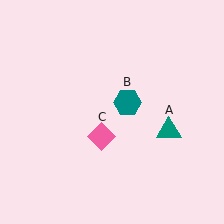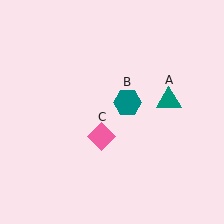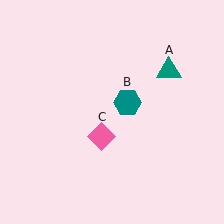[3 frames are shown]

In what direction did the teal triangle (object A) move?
The teal triangle (object A) moved up.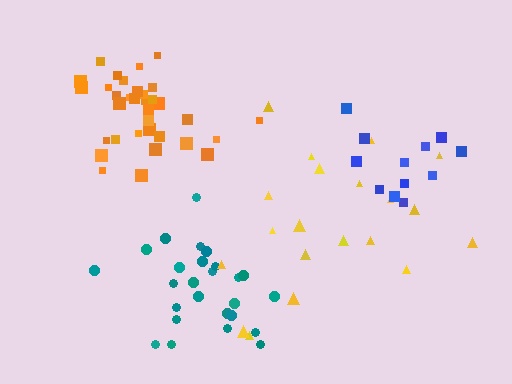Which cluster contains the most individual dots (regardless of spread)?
Orange (34).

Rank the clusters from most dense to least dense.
orange, teal, blue, yellow.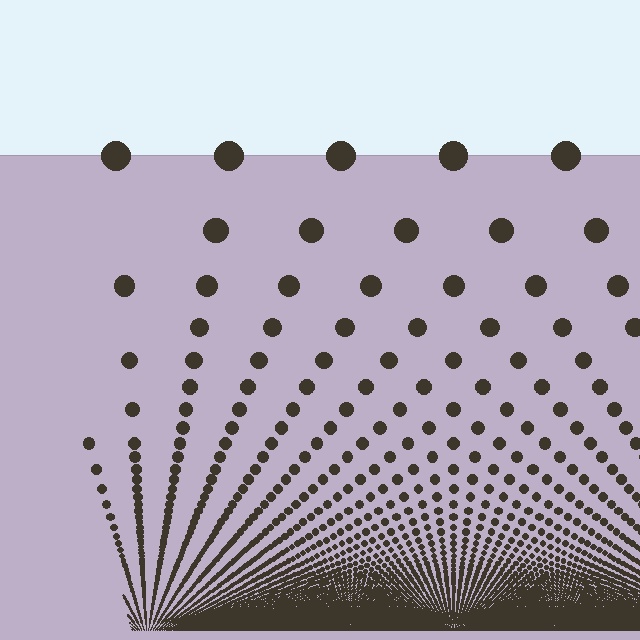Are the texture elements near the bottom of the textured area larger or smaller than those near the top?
Smaller. The gradient is inverted — elements near the bottom are smaller and denser.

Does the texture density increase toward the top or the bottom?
Density increases toward the bottom.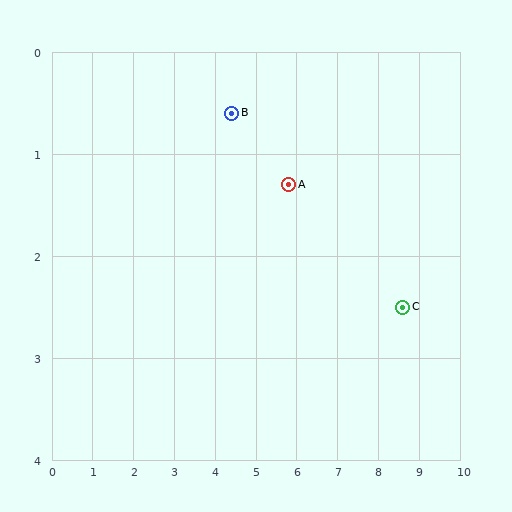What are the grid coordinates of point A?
Point A is at approximately (5.8, 1.3).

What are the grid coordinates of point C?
Point C is at approximately (8.6, 2.5).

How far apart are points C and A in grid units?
Points C and A are about 3.0 grid units apart.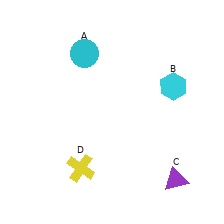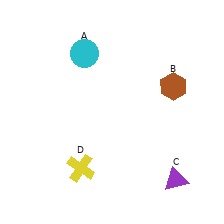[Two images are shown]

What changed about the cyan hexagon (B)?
In Image 1, B is cyan. In Image 2, it changed to brown.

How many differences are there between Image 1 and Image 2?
There is 1 difference between the two images.